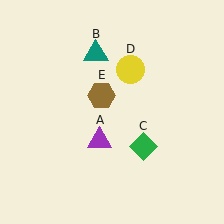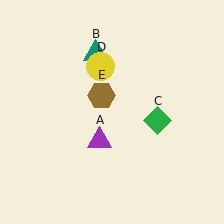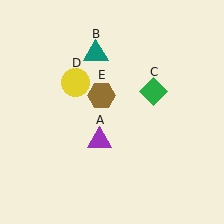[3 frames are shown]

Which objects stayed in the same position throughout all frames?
Purple triangle (object A) and teal triangle (object B) and brown hexagon (object E) remained stationary.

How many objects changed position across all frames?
2 objects changed position: green diamond (object C), yellow circle (object D).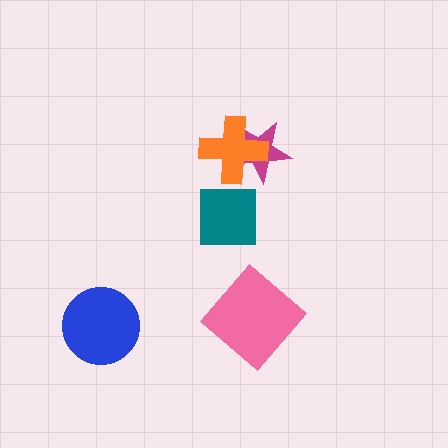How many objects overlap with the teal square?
0 objects overlap with the teal square.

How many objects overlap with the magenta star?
1 object overlaps with the magenta star.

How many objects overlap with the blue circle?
0 objects overlap with the blue circle.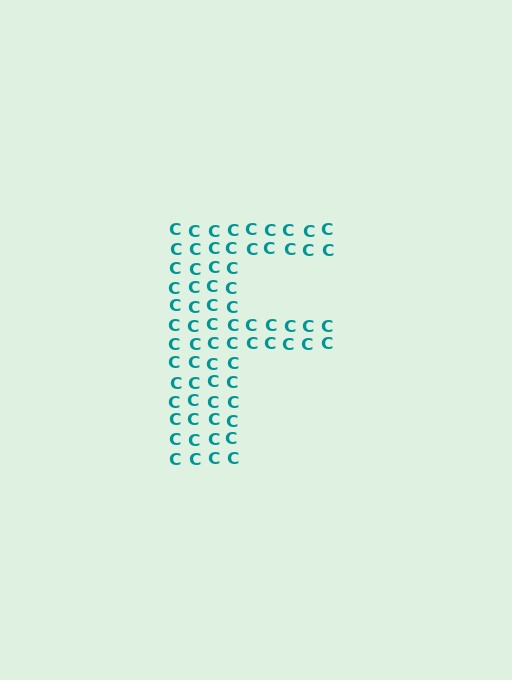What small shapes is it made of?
It is made of small letter C's.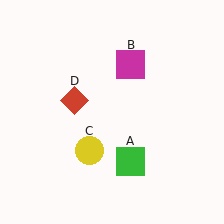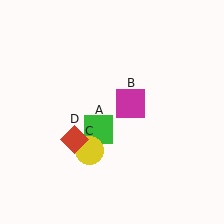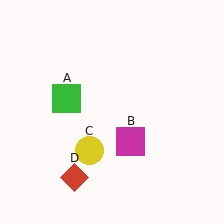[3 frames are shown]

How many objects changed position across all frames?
3 objects changed position: green square (object A), magenta square (object B), red diamond (object D).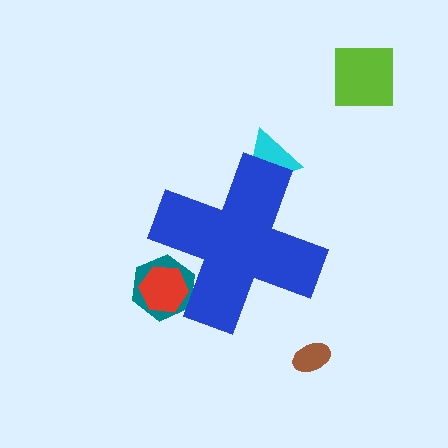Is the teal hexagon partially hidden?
Yes, the teal hexagon is partially hidden behind the blue cross.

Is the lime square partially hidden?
No, the lime square is fully visible.